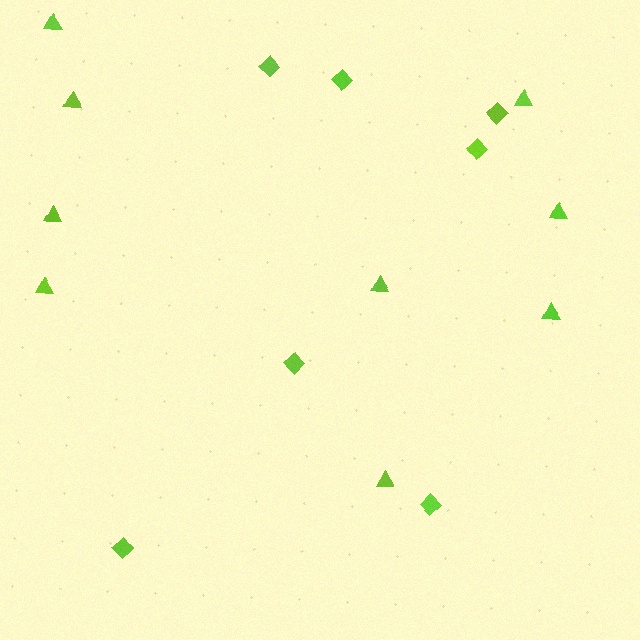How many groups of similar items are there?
There are 2 groups: one group of diamonds (7) and one group of triangles (9).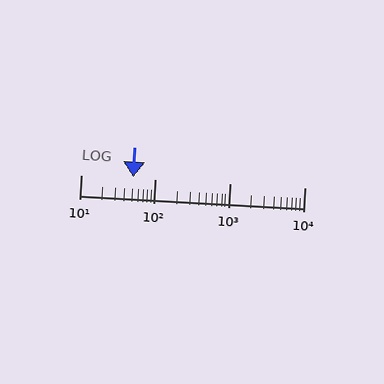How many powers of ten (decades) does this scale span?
The scale spans 3 decades, from 10 to 10000.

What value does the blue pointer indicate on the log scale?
The pointer indicates approximately 50.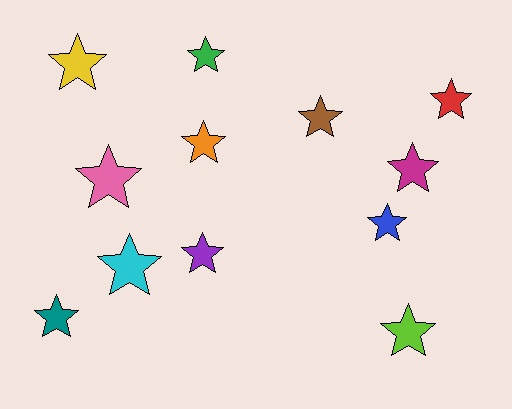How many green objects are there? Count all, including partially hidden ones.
There is 1 green object.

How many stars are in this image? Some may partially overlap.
There are 12 stars.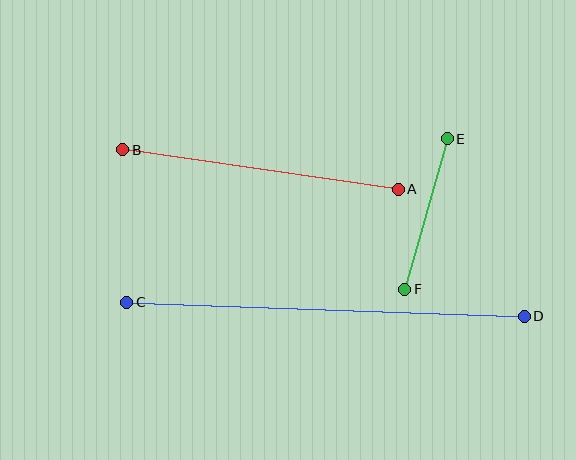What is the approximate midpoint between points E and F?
The midpoint is at approximately (426, 214) pixels.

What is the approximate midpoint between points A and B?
The midpoint is at approximately (260, 170) pixels.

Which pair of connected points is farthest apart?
Points C and D are farthest apart.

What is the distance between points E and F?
The distance is approximately 156 pixels.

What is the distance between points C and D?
The distance is approximately 398 pixels.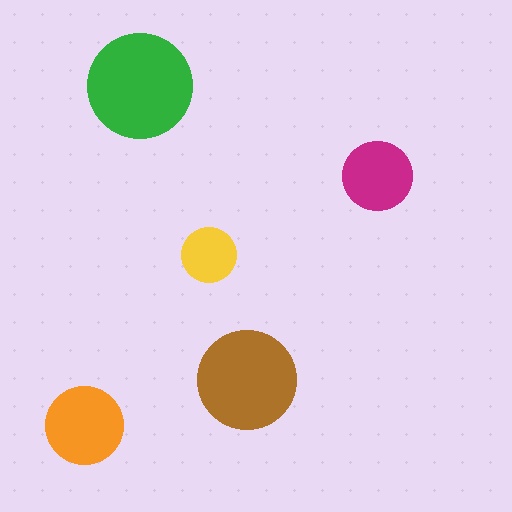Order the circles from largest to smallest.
the green one, the brown one, the orange one, the magenta one, the yellow one.